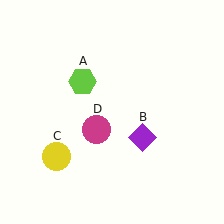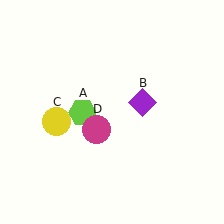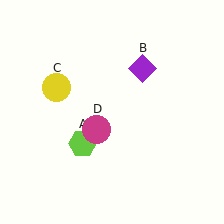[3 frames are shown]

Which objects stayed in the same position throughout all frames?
Magenta circle (object D) remained stationary.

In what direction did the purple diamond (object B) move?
The purple diamond (object B) moved up.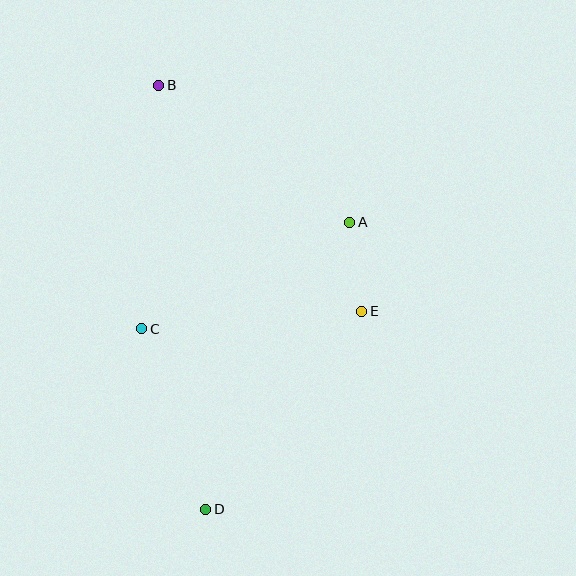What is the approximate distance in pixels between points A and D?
The distance between A and D is approximately 321 pixels.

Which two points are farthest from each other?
Points B and D are farthest from each other.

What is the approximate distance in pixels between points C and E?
The distance between C and E is approximately 221 pixels.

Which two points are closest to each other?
Points A and E are closest to each other.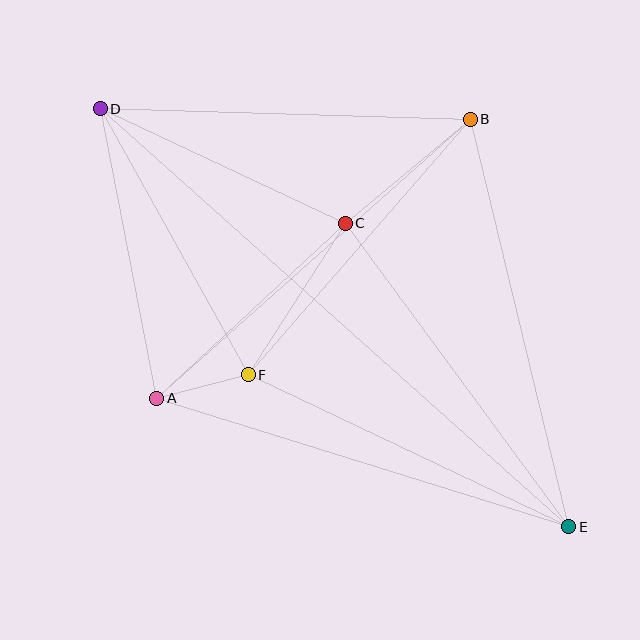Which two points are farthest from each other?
Points D and E are farthest from each other.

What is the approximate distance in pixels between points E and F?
The distance between E and F is approximately 355 pixels.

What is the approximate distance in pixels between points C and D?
The distance between C and D is approximately 271 pixels.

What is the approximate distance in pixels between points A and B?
The distance between A and B is approximately 420 pixels.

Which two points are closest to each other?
Points A and F are closest to each other.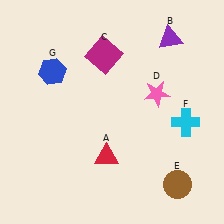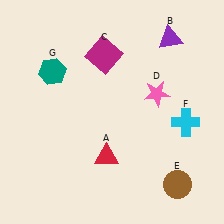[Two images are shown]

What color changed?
The hexagon (G) changed from blue in Image 1 to teal in Image 2.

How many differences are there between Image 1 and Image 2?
There is 1 difference between the two images.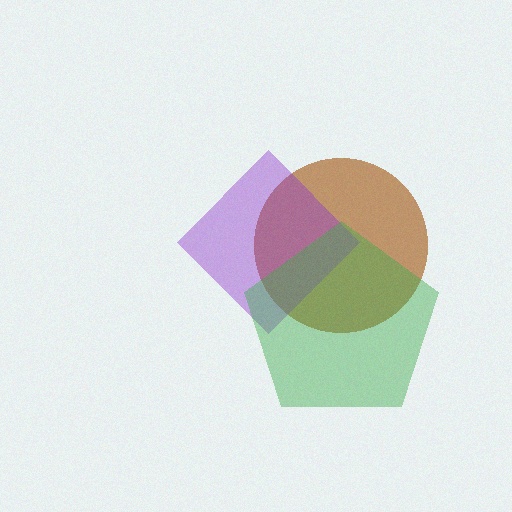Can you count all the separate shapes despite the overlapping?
Yes, there are 3 separate shapes.